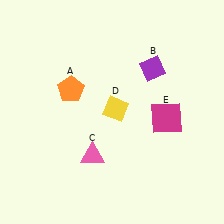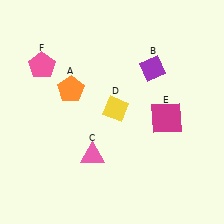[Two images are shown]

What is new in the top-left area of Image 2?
A pink pentagon (F) was added in the top-left area of Image 2.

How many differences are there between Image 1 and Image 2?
There is 1 difference between the two images.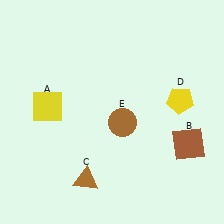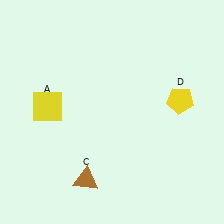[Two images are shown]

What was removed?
The brown circle (E), the brown square (B) were removed in Image 2.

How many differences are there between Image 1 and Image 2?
There are 2 differences between the two images.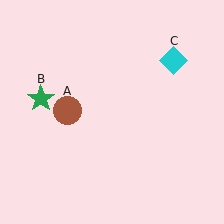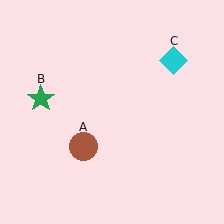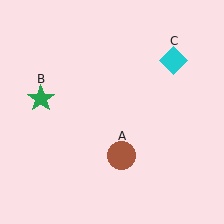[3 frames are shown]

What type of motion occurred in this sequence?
The brown circle (object A) rotated counterclockwise around the center of the scene.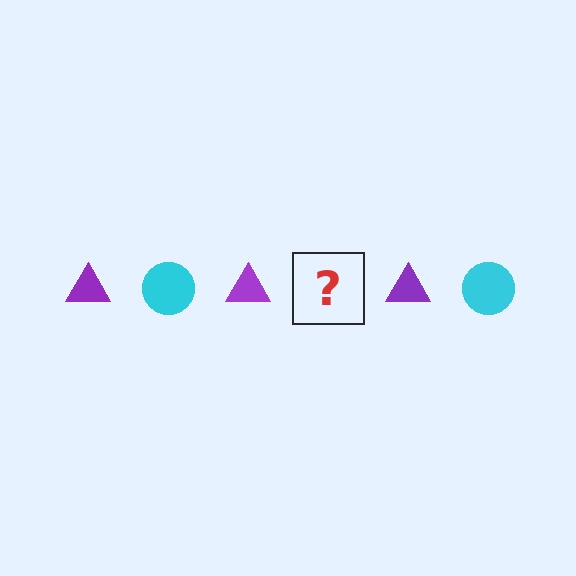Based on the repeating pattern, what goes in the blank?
The blank should be a cyan circle.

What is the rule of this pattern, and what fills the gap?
The rule is that the pattern alternates between purple triangle and cyan circle. The gap should be filled with a cyan circle.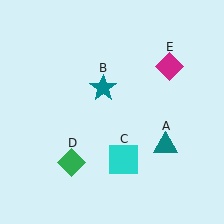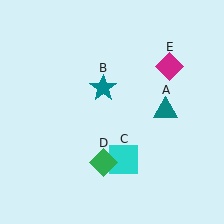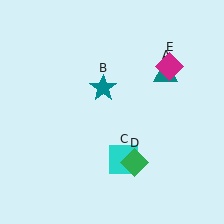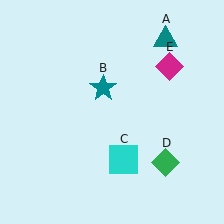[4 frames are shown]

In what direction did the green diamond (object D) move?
The green diamond (object D) moved right.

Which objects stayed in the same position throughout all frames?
Teal star (object B) and cyan square (object C) and magenta diamond (object E) remained stationary.